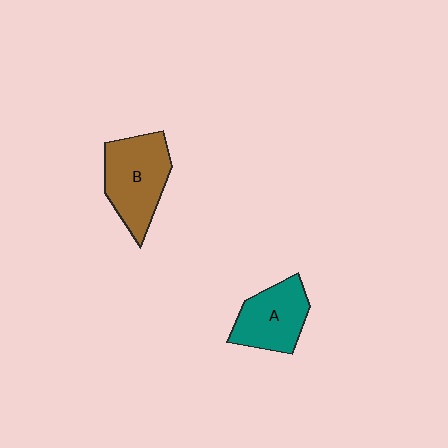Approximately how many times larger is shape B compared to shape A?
Approximately 1.2 times.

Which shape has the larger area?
Shape B (brown).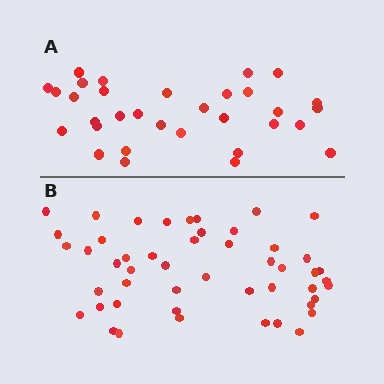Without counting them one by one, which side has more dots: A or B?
Region B (the bottom region) has more dots.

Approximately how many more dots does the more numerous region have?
Region B has approximately 15 more dots than region A.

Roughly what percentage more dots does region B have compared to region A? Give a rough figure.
About 55% more.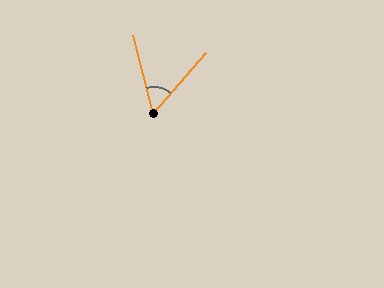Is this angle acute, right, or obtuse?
It is acute.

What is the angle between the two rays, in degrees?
Approximately 55 degrees.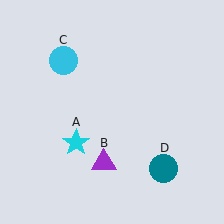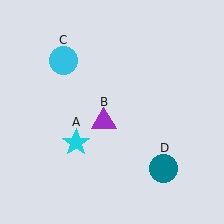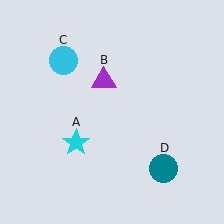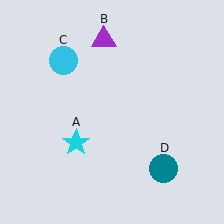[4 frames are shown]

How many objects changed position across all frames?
1 object changed position: purple triangle (object B).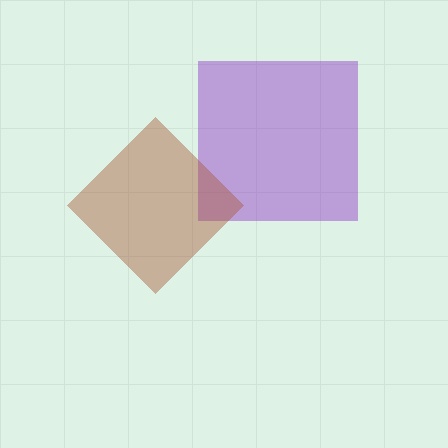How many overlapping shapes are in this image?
There are 2 overlapping shapes in the image.